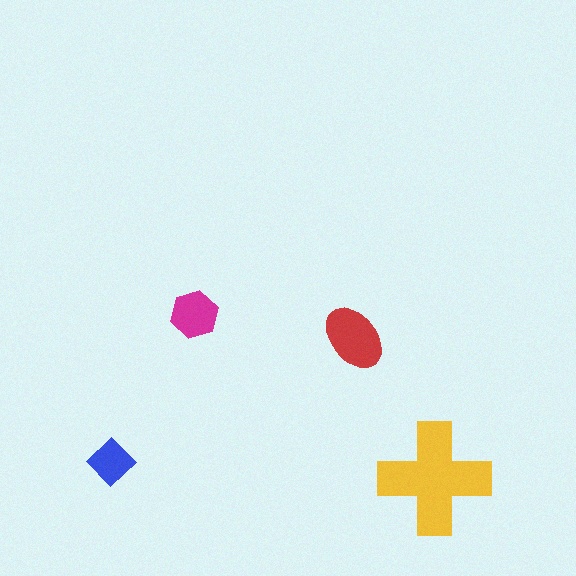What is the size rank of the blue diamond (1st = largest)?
4th.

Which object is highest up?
The magenta hexagon is topmost.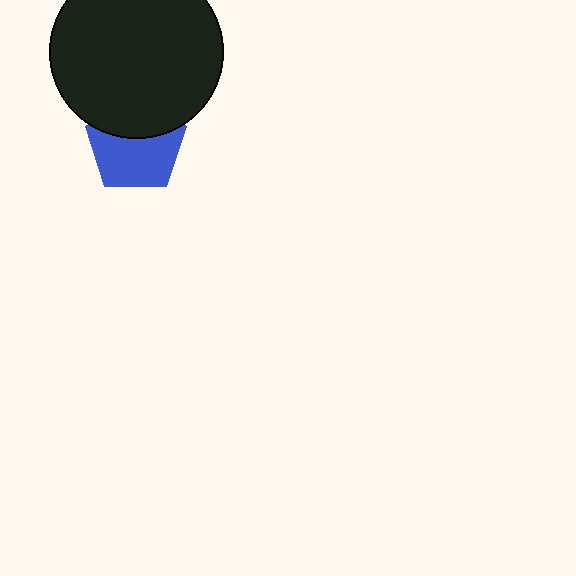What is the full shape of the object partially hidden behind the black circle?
The partially hidden object is a blue pentagon.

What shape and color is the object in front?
The object in front is a black circle.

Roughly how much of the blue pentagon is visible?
About half of it is visible (roughly 62%).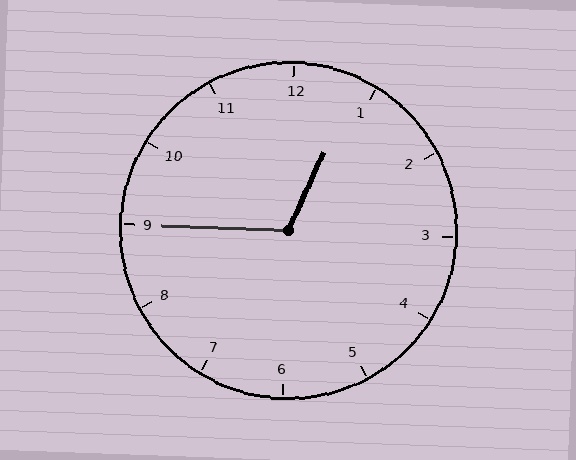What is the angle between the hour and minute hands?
Approximately 112 degrees.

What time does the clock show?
12:45.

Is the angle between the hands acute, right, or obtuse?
It is obtuse.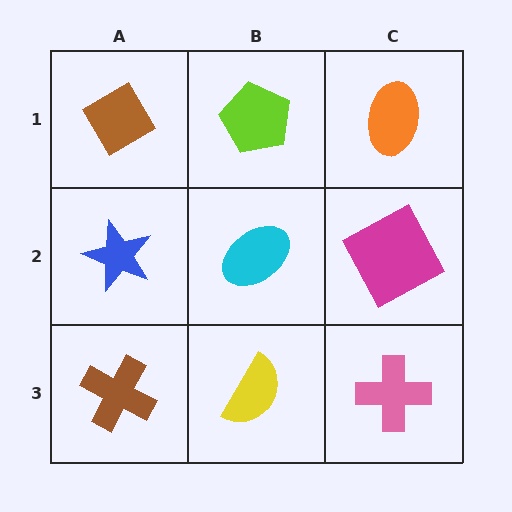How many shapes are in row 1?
3 shapes.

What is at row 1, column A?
A brown diamond.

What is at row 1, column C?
An orange ellipse.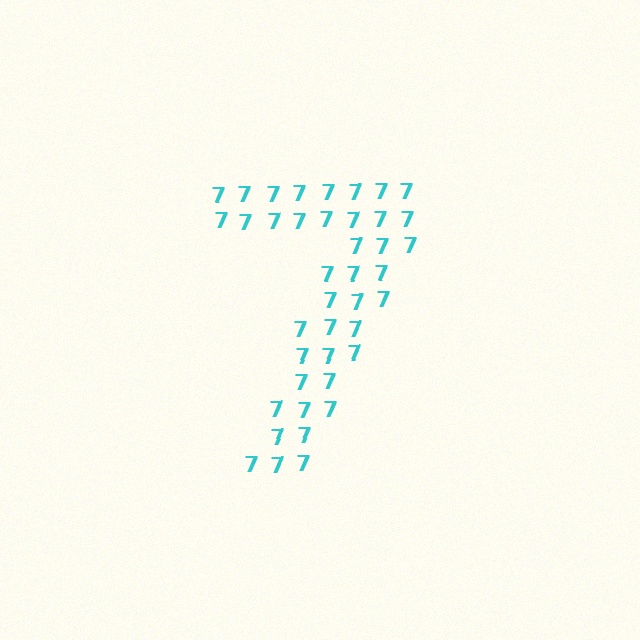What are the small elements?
The small elements are digit 7's.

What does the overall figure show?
The overall figure shows the digit 7.